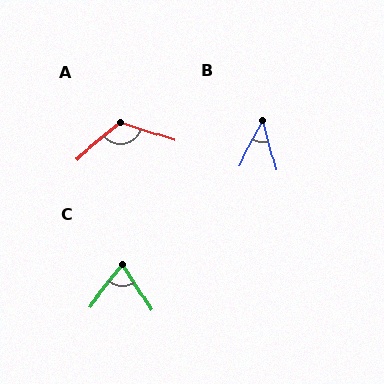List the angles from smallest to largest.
B (42°), C (71°), A (121°).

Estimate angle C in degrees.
Approximately 71 degrees.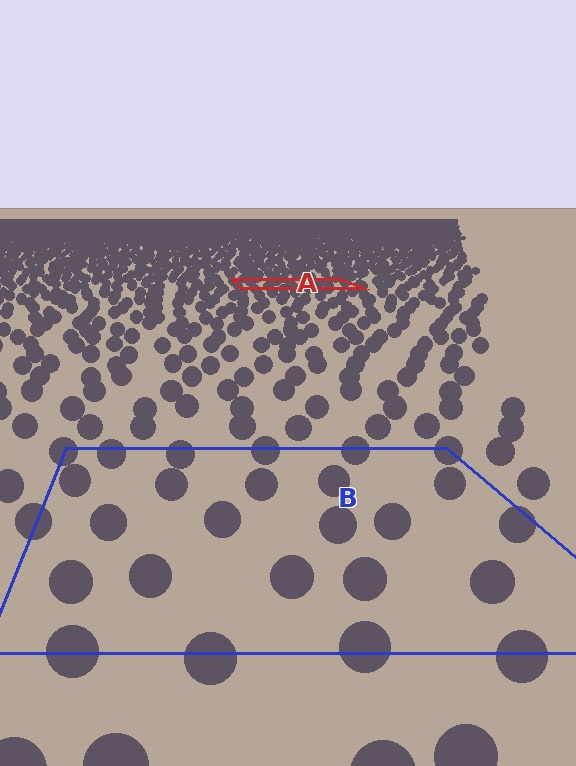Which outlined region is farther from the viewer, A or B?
Region A is farther from the viewer — the texture elements inside it appear smaller and more densely packed.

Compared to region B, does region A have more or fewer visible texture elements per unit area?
Region A has more texture elements per unit area — they are packed more densely because it is farther away.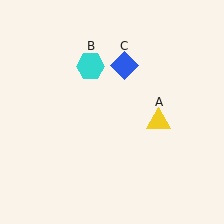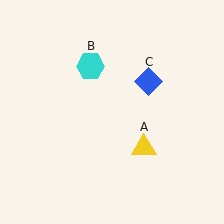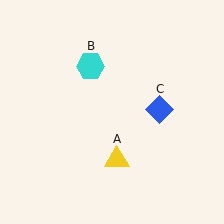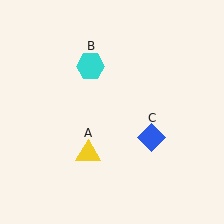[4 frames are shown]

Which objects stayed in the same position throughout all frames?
Cyan hexagon (object B) remained stationary.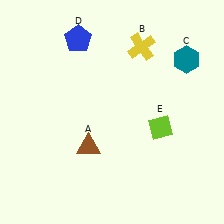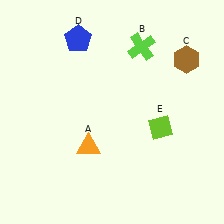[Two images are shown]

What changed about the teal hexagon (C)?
In Image 1, C is teal. In Image 2, it changed to brown.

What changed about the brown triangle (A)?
In Image 1, A is brown. In Image 2, it changed to orange.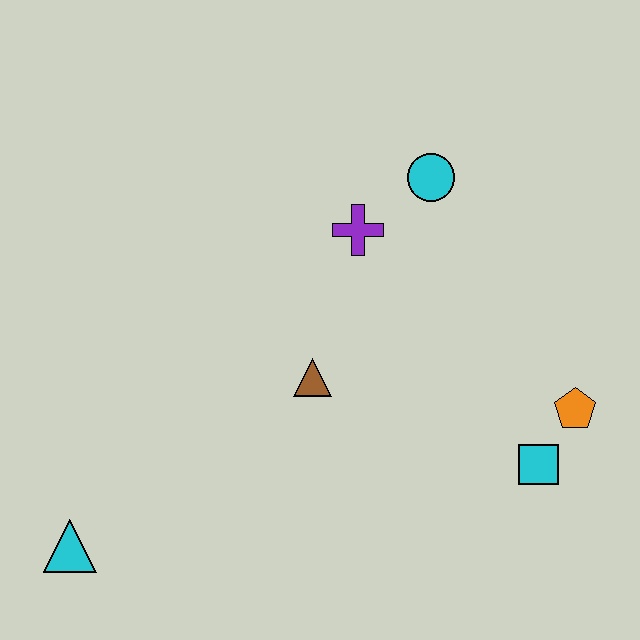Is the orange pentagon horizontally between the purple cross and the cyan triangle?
No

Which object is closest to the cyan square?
The orange pentagon is closest to the cyan square.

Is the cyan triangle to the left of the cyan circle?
Yes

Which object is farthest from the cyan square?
The cyan triangle is farthest from the cyan square.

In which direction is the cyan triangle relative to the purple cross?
The cyan triangle is below the purple cross.